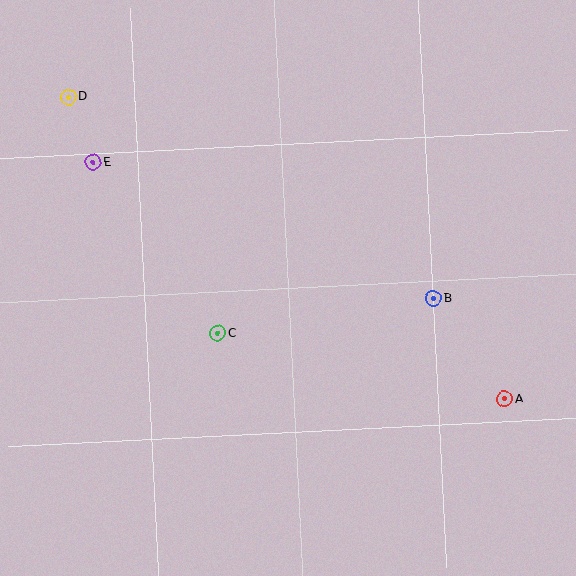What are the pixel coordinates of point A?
Point A is at (504, 399).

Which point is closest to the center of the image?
Point C at (218, 333) is closest to the center.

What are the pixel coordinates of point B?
Point B is at (433, 299).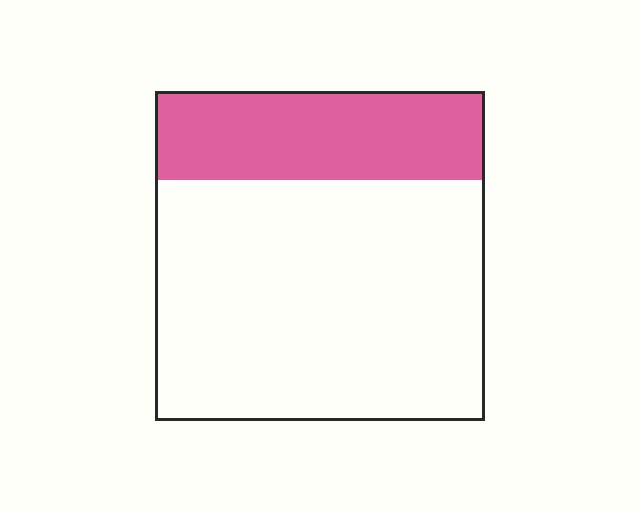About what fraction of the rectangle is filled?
About one quarter (1/4).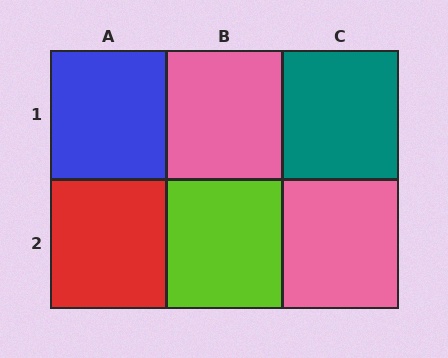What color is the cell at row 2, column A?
Red.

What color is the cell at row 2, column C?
Pink.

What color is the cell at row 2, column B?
Lime.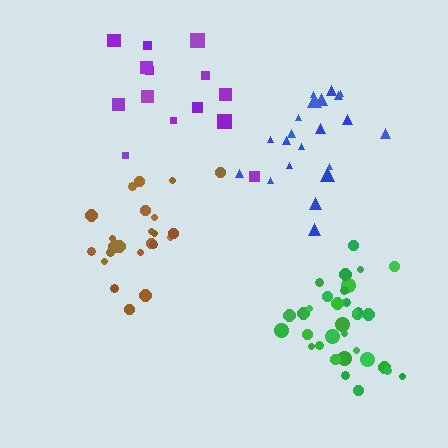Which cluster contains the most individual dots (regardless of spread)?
Green (34).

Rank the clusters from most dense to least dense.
green, brown, purple, blue.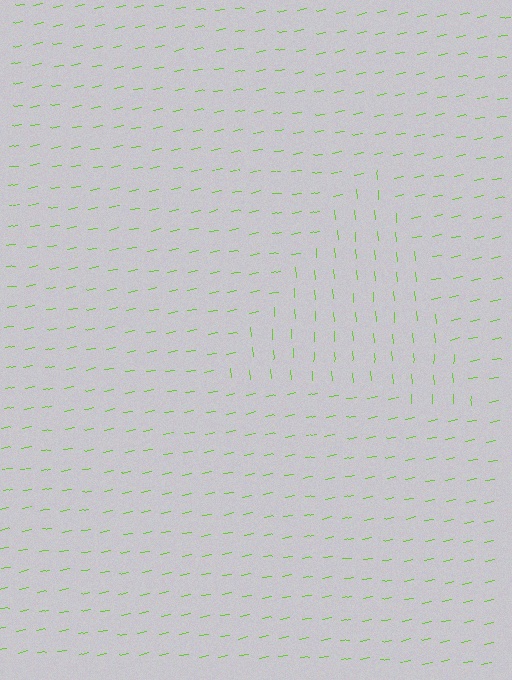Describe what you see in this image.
The image is filled with small lime line segments. A triangle region in the image has lines oriented differently from the surrounding lines, creating a visible texture boundary.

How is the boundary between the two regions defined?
The boundary is defined purely by a change in line orientation (approximately 83 degrees difference). All lines are the same color and thickness.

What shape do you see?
I see a triangle.